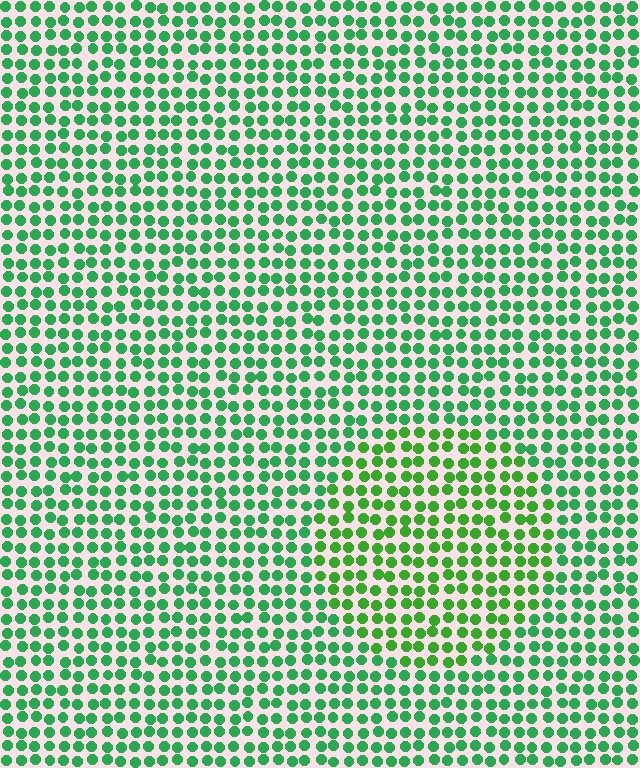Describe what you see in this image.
The image is filled with small green elements in a uniform arrangement. A circle-shaped region is visible where the elements are tinted to a slightly different hue, forming a subtle color boundary.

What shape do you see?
I see a circle.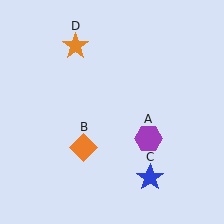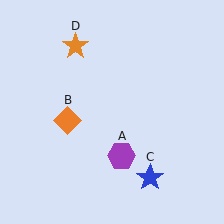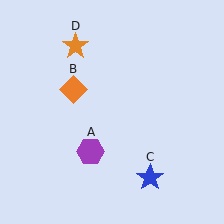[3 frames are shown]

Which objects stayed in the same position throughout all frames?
Blue star (object C) and orange star (object D) remained stationary.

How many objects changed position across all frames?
2 objects changed position: purple hexagon (object A), orange diamond (object B).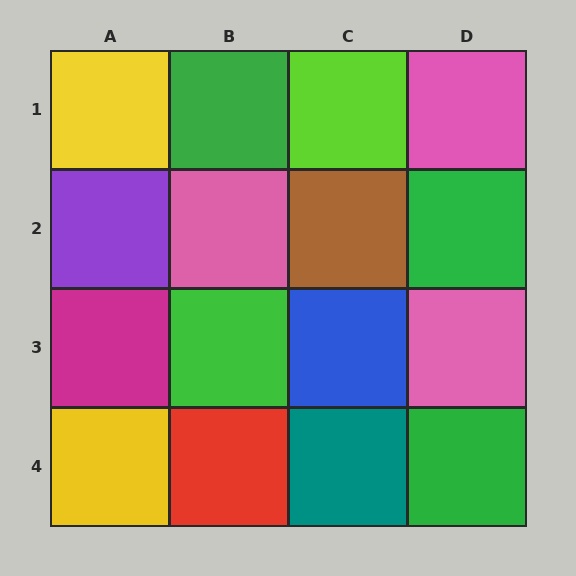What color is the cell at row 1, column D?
Pink.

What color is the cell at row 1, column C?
Lime.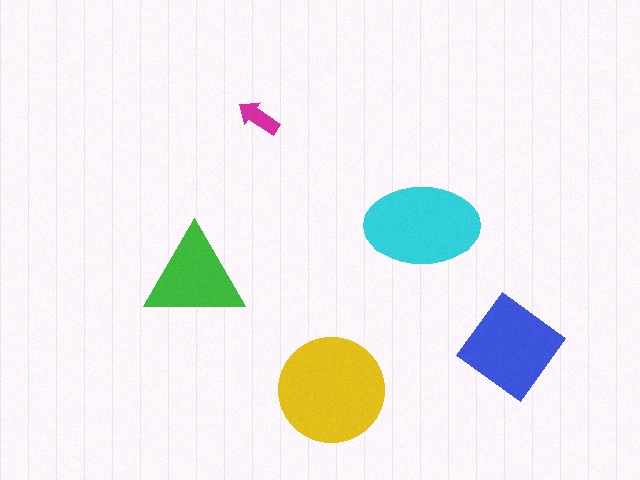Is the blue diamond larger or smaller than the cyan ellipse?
Smaller.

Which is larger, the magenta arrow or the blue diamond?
The blue diamond.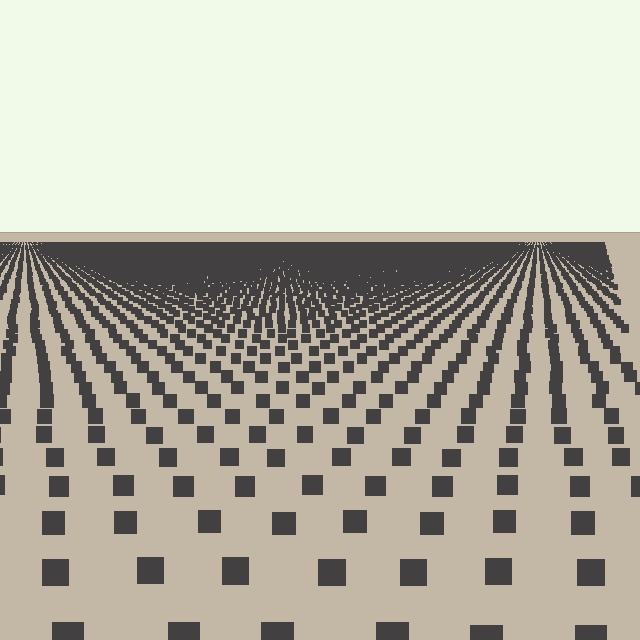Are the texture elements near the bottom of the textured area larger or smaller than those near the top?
Larger. Near the bottom, elements are closer to the viewer and appear at a bigger on-screen size.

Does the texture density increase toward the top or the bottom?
Density increases toward the top.